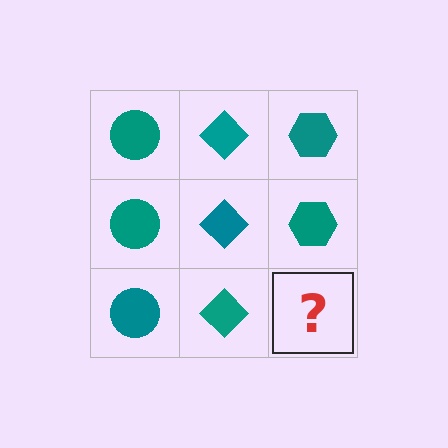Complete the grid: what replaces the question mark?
The question mark should be replaced with a teal hexagon.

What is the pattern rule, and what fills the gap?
The rule is that each column has a consistent shape. The gap should be filled with a teal hexagon.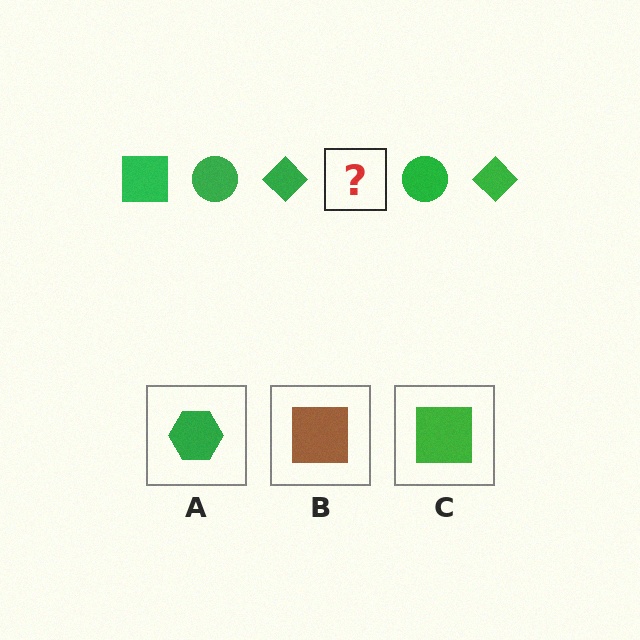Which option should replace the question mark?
Option C.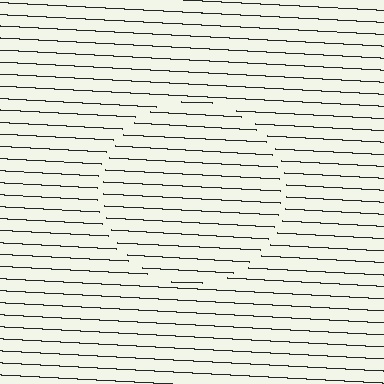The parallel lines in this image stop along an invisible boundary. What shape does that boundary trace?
An illusory circle. The interior of the shape contains the same grating, shifted by half a period — the contour is defined by the phase discontinuity where line-ends from the inner and outer gratings abut.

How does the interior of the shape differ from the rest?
The interior of the shape contains the same grating, shifted by half a period — the contour is defined by the phase discontinuity where line-ends from the inner and outer gratings abut.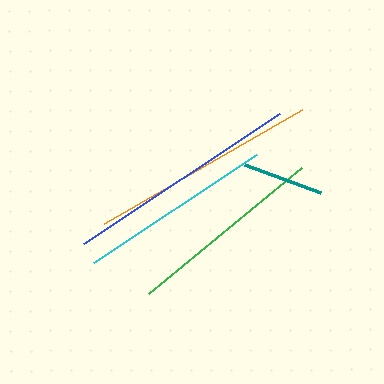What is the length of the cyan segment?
The cyan segment is approximately 195 pixels long.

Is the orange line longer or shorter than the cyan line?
The orange line is longer than the cyan line.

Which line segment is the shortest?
The teal line is the shortest at approximately 81 pixels.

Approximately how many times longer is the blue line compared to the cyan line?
The blue line is approximately 1.2 times the length of the cyan line.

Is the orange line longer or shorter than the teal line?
The orange line is longer than the teal line.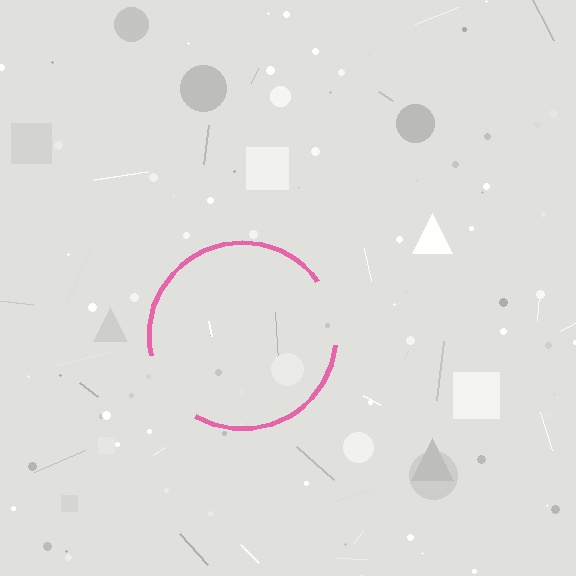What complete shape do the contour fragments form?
The contour fragments form a circle.